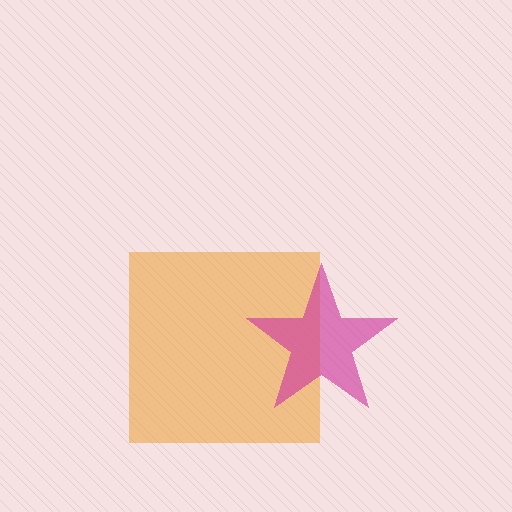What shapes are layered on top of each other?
The layered shapes are: an orange square, a magenta star.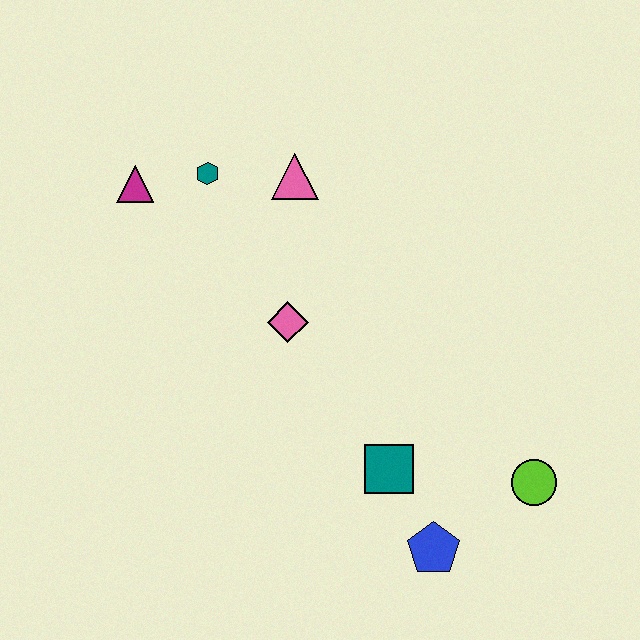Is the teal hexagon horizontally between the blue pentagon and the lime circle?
No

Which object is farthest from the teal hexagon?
The lime circle is farthest from the teal hexagon.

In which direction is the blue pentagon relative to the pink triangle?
The blue pentagon is below the pink triangle.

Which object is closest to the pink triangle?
The teal hexagon is closest to the pink triangle.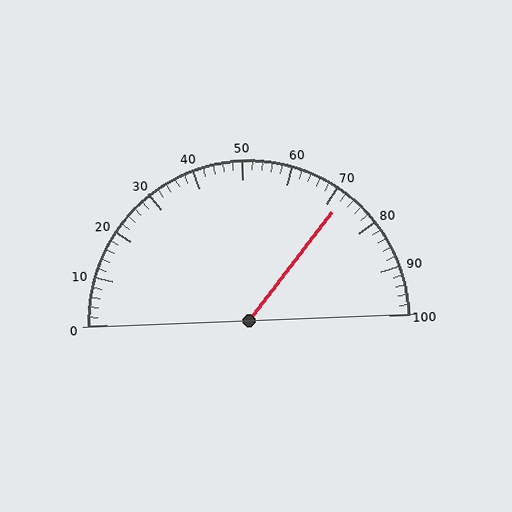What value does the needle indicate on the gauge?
The needle indicates approximately 72.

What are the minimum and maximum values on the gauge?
The gauge ranges from 0 to 100.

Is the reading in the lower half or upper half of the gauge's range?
The reading is in the upper half of the range (0 to 100).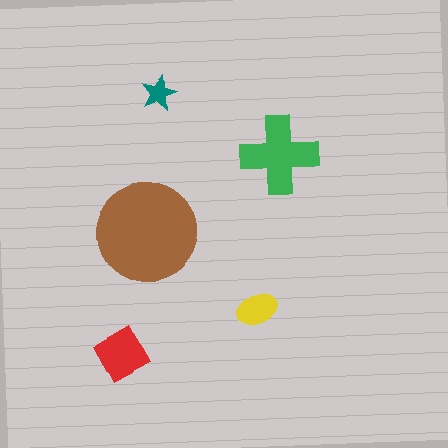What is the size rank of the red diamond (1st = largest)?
3rd.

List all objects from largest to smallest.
The brown circle, the green cross, the red diamond, the yellow ellipse, the teal star.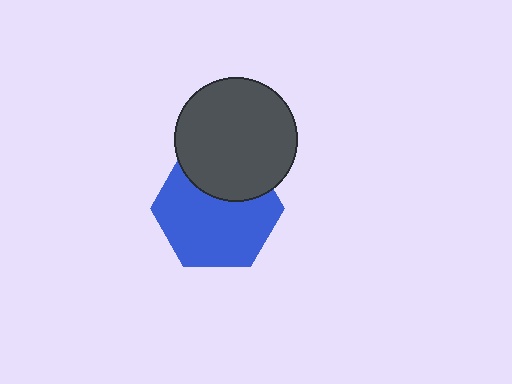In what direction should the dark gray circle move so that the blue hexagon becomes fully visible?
The dark gray circle should move up. That is the shortest direction to clear the overlap and leave the blue hexagon fully visible.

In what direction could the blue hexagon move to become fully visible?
The blue hexagon could move down. That would shift it out from behind the dark gray circle entirely.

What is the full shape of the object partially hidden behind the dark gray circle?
The partially hidden object is a blue hexagon.